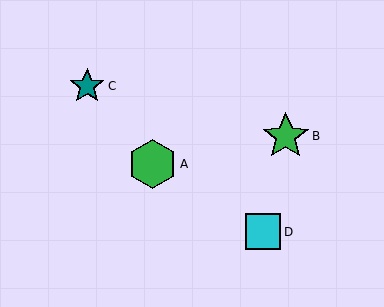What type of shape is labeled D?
Shape D is a cyan square.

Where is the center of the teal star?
The center of the teal star is at (87, 86).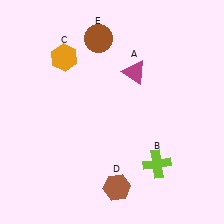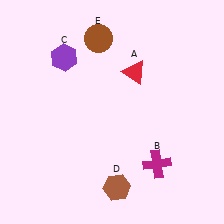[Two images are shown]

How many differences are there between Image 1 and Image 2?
There are 3 differences between the two images.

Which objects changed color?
A changed from magenta to red. B changed from lime to magenta. C changed from orange to purple.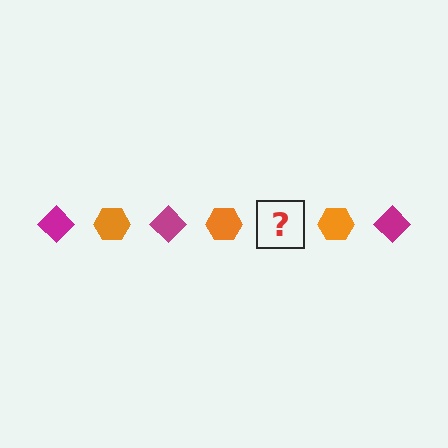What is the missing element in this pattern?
The missing element is a magenta diamond.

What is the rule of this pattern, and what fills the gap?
The rule is that the pattern alternates between magenta diamond and orange hexagon. The gap should be filled with a magenta diamond.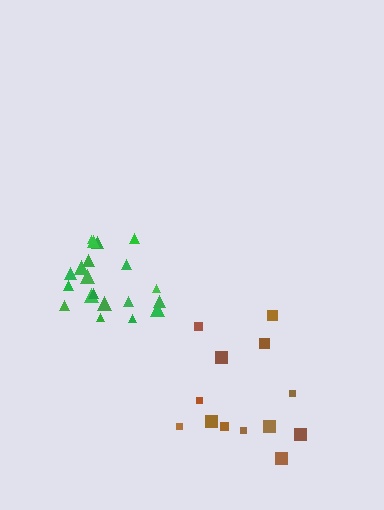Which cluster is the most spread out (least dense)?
Brown.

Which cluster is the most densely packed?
Green.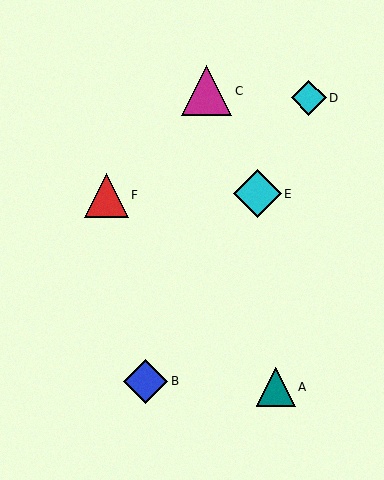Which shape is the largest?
The magenta triangle (labeled C) is the largest.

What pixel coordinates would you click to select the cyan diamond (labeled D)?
Click at (309, 98) to select the cyan diamond D.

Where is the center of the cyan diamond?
The center of the cyan diamond is at (309, 98).